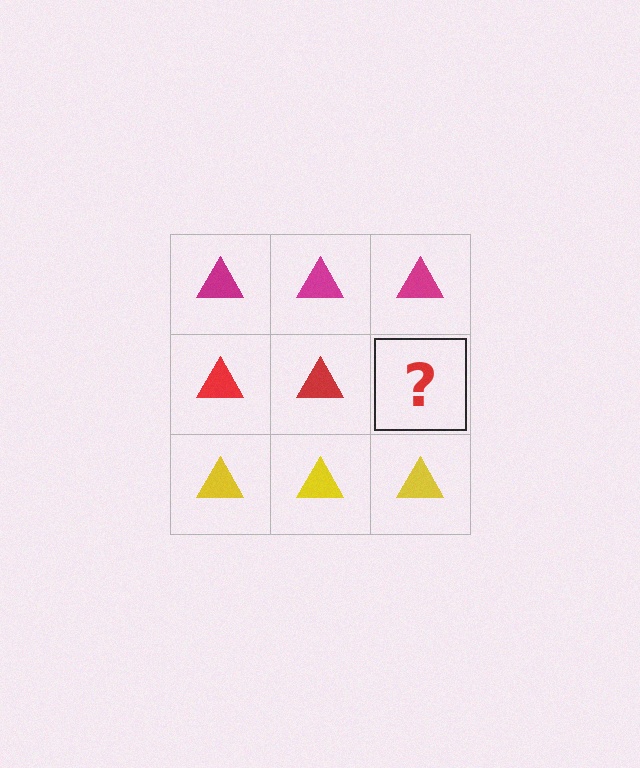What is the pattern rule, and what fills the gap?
The rule is that each row has a consistent color. The gap should be filled with a red triangle.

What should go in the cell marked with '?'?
The missing cell should contain a red triangle.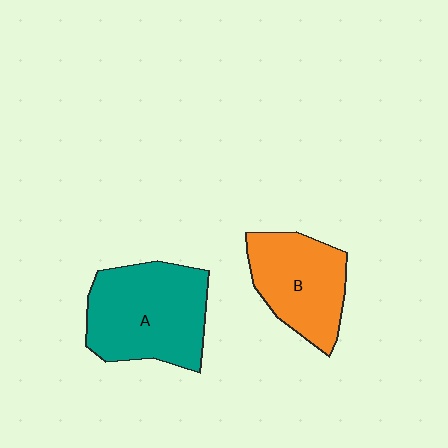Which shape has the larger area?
Shape A (teal).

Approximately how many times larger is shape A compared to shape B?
Approximately 1.3 times.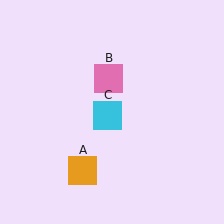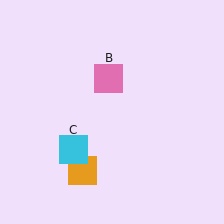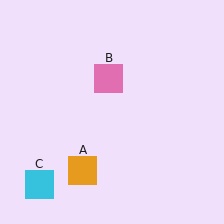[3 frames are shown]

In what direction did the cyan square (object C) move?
The cyan square (object C) moved down and to the left.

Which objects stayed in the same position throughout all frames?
Orange square (object A) and pink square (object B) remained stationary.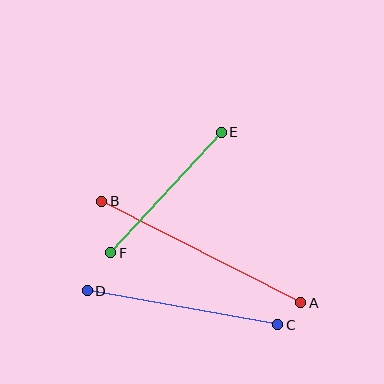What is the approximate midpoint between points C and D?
The midpoint is at approximately (182, 308) pixels.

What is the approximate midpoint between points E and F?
The midpoint is at approximately (166, 192) pixels.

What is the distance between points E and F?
The distance is approximately 164 pixels.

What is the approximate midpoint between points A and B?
The midpoint is at approximately (201, 252) pixels.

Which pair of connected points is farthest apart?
Points A and B are farthest apart.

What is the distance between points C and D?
The distance is approximately 193 pixels.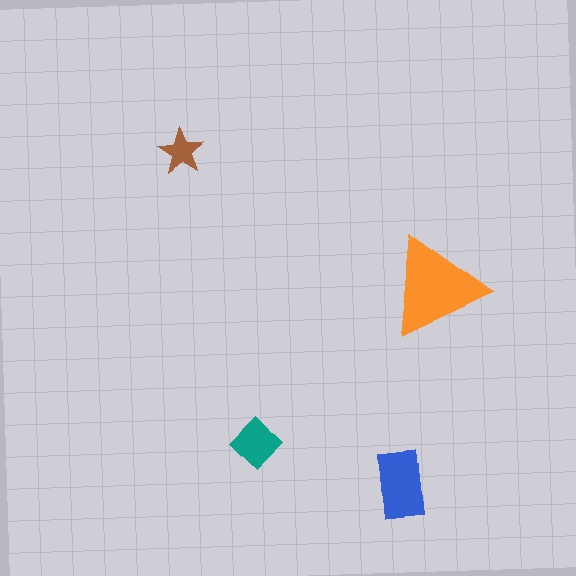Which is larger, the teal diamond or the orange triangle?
The orange triangle.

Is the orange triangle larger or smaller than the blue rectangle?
Larger.